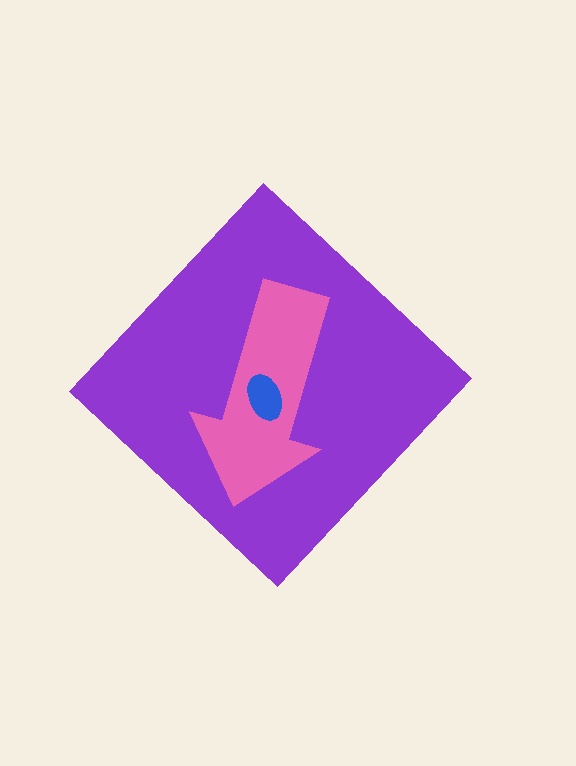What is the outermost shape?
The purple diamond.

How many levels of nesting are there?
3.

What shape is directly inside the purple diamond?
The pink arrow.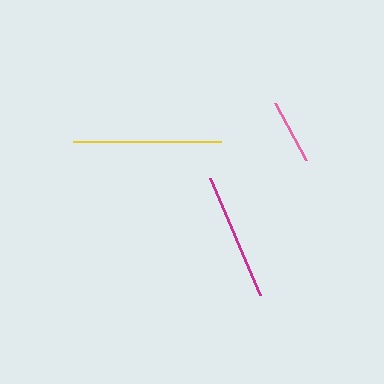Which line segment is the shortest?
The pink line is the shortest at approximately 65 pixels.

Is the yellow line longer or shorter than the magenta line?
The yellow line is longer than the magenta line.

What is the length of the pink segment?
The pink segment is approximately 65 pixels long.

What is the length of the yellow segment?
The yellow segment is approximately 148 pixels long.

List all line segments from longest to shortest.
From longest to shortest: yellow, magenta, pink.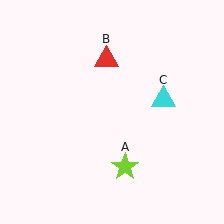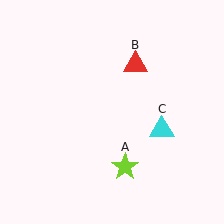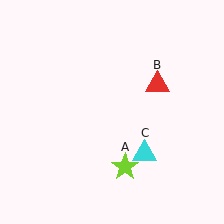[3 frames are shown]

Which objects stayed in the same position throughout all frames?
Lime star (object A) remained stationary.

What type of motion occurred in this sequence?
The red triangle (object B), cyan triangle (object C) rotated clockwise around the center of the scene.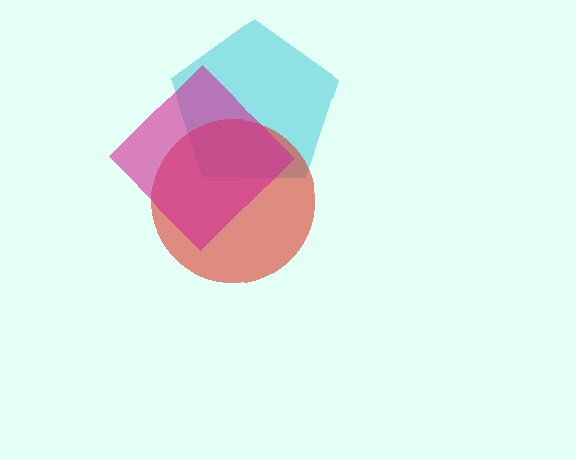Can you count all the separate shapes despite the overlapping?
Yes, there are 3 separate shapes.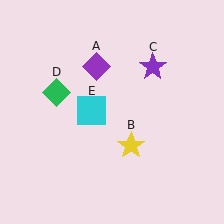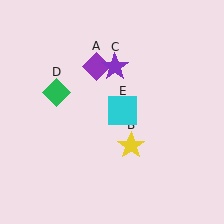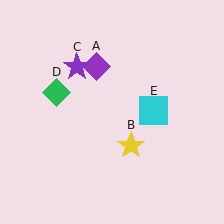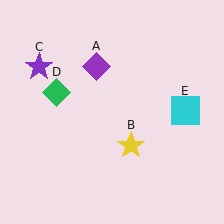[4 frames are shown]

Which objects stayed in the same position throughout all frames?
Purple diamond (object A) and yellow star (object B) and green diamond (object D) remained stationary.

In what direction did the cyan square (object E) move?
The cyan square (object E) moved right.